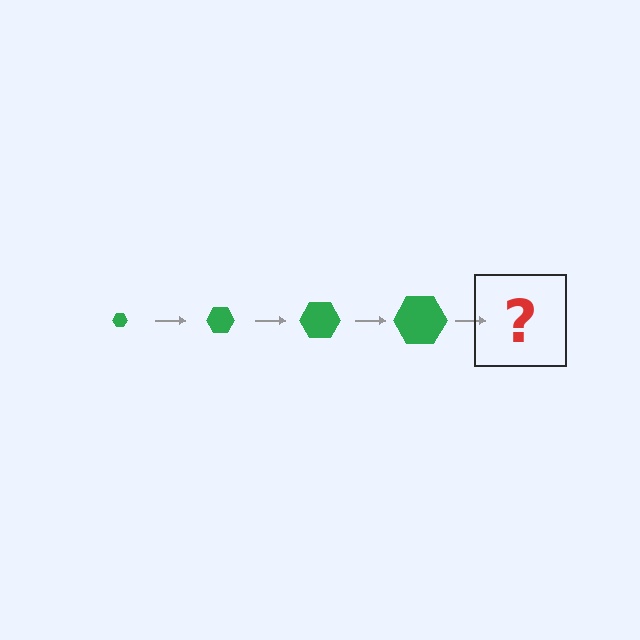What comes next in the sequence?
The next element should be a green hexagon, larger than the previous one.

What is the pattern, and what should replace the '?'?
The pattern is that the hexagon gets progressively larger each step. The '?' should be a green hexagon, larger than the previous one.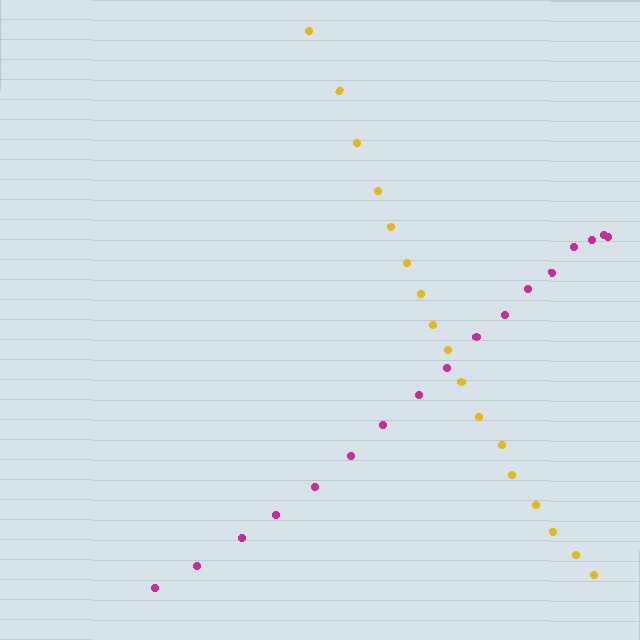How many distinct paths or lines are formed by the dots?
There are 2 distinct paths.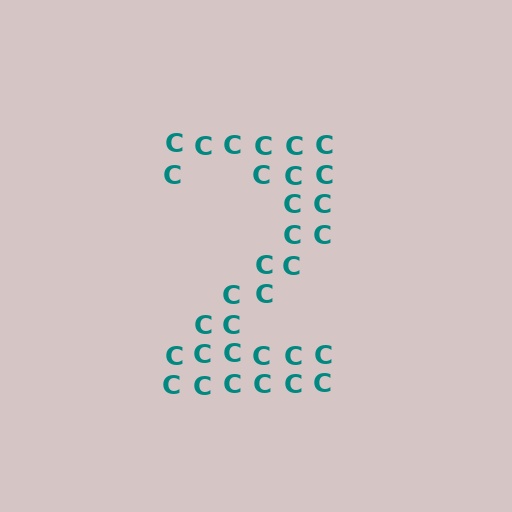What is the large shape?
The large shape is the digit 2.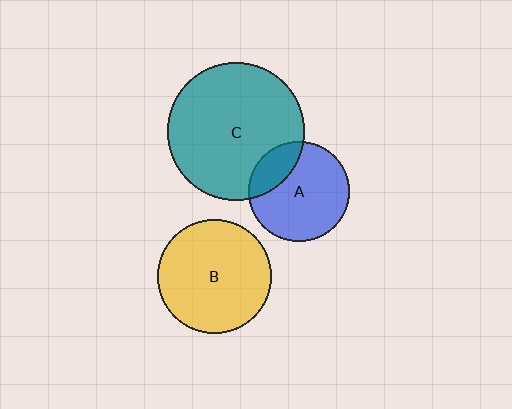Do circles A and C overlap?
Yes.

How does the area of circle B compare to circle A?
Approximately 1.3 times.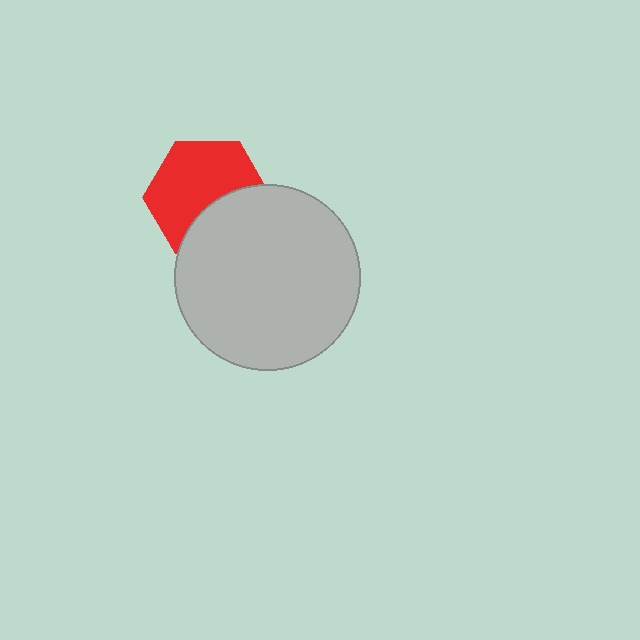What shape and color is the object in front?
The object in front is a light gray circle.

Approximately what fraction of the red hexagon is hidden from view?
Roughly 37% of the red hexagon is hidden behind the light gray circle.